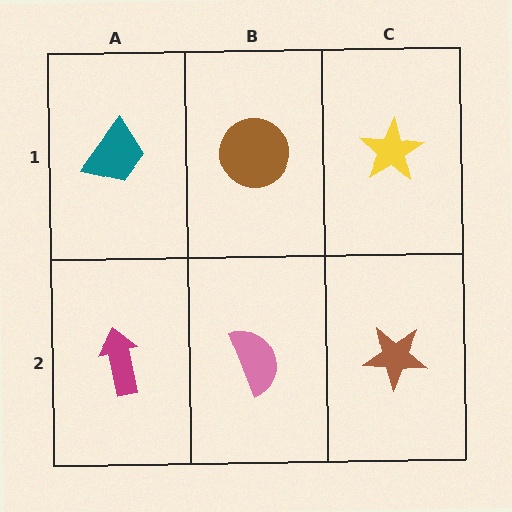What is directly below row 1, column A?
A magenta arrow.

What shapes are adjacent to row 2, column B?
A brown circle (row 1, column B), a magenta arrow (row 2, column A), a brown star (row 2, column C).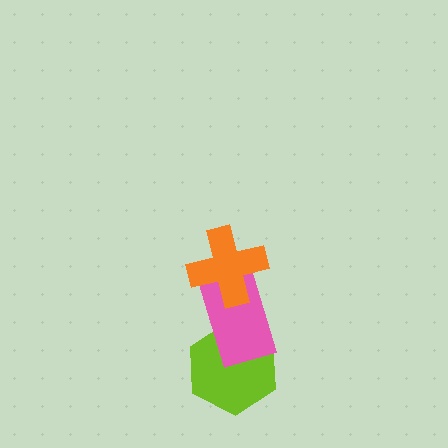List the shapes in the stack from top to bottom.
From top to bottom: the orange cross, the pink rectangle, the lime hexagon.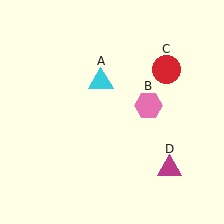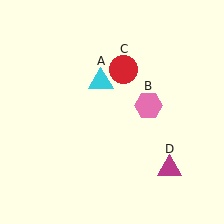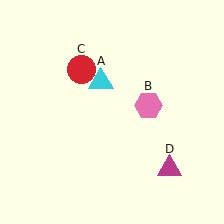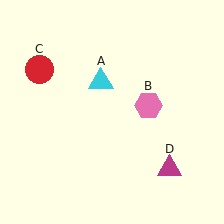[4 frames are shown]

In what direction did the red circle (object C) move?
The red circle (object C) moved left.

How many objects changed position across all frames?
1 object changed position: red circle (object C).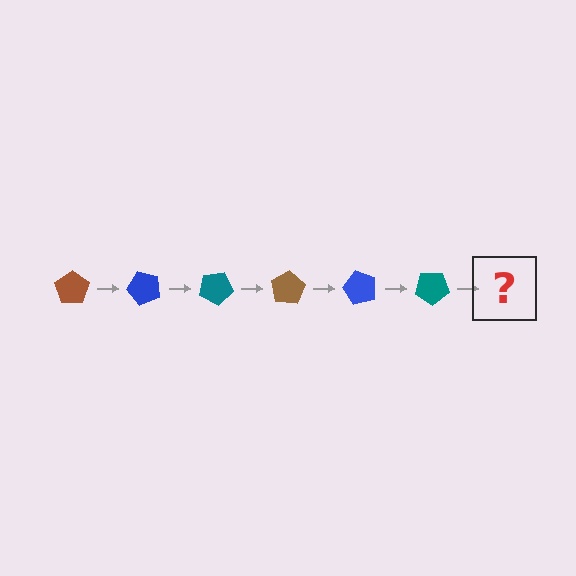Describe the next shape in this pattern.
It should be a brown pentagon, rotated 300 degrees from the start.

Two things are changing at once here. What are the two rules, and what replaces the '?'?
The two rules are that it rotates 50 degrees each step and the color cycles through brown, blue, and teal. The '?' should be a brown pentagon, rotated 300 degrees from the start.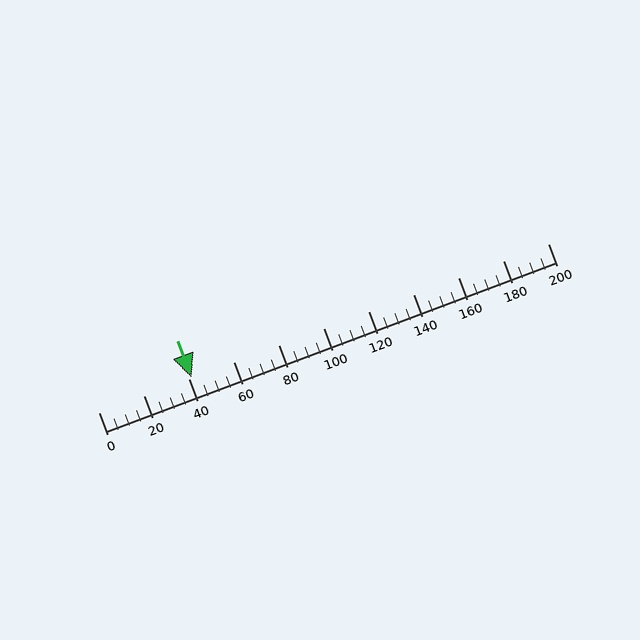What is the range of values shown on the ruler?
The ruler shows values from 0 to 200.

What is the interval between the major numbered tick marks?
The major tick marks are spaced 20 units apart.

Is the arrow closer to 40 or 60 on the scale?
The arrow is closer to 40.